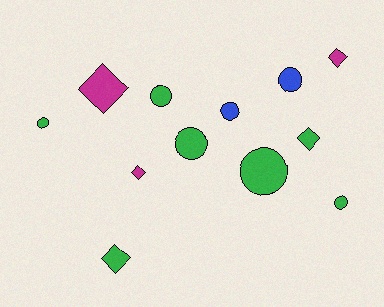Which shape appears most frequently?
Circle, with 7 objects.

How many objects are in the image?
There are 12 objects.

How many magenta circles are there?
There are no magenta circles.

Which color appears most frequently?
Green, with 7 objects.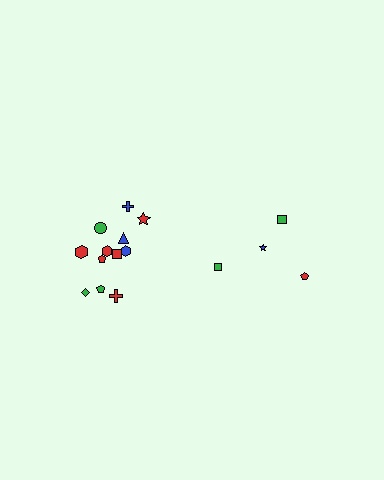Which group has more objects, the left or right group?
The left group.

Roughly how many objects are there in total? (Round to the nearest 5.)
Roughly 15 objects in total.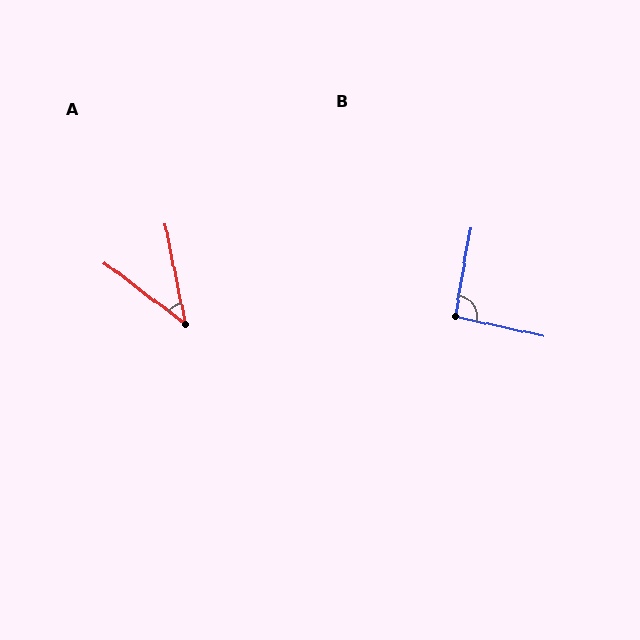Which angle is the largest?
B, at approximately 93 degrees.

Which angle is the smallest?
A, at approximately 41 degrees.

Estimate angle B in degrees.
Approximately 93 degrees.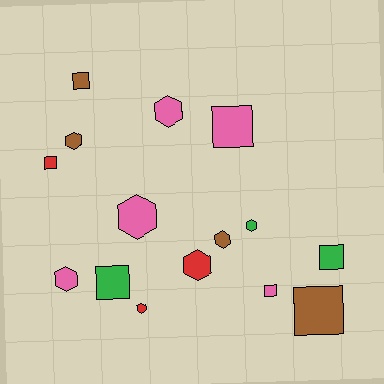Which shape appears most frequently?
Hexagon, with 8 objects.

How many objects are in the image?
There are 15 objects.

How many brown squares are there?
There are 2 brown squares.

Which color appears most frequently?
Pink, with 5 objects.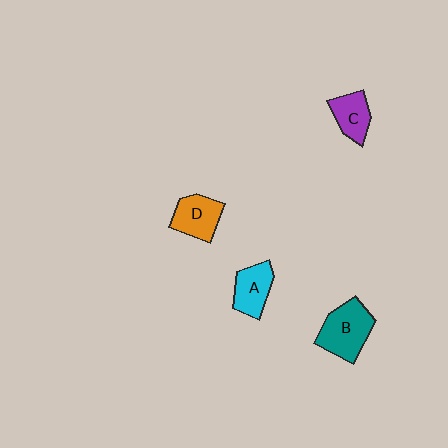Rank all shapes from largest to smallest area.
From largest to smallest: B (teal), D (orange), A (cyan), C (purple).